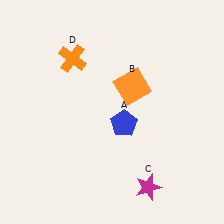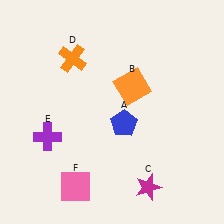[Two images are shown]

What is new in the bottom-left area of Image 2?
A purple cross (E) was added in the bottom-left area of Image 2.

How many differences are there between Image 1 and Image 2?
There are 2 differences between the two images.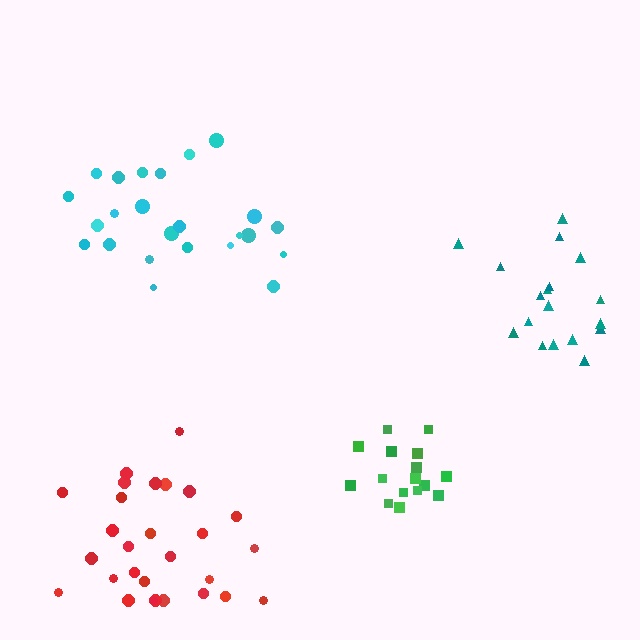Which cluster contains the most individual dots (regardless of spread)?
Red (28).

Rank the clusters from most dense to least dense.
green, red, teal, cyan.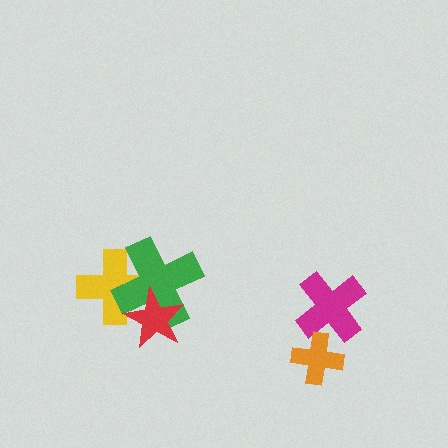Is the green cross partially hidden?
Yes, it is partially covered by another shape.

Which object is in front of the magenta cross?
The orange cross is in front of the magenta cross.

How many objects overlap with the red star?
2 objects overlap with the red star.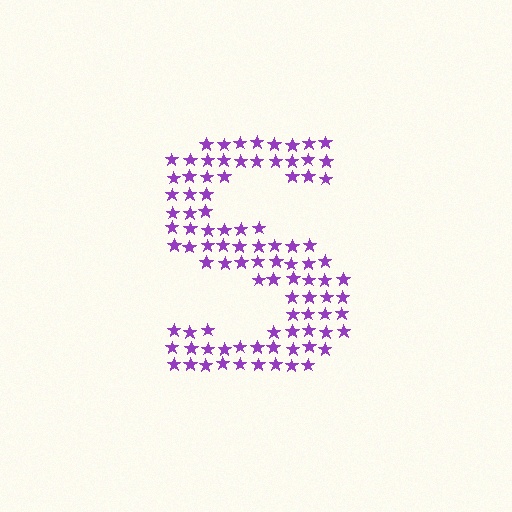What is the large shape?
The large shape is the letter S.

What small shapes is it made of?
It is made of small stars.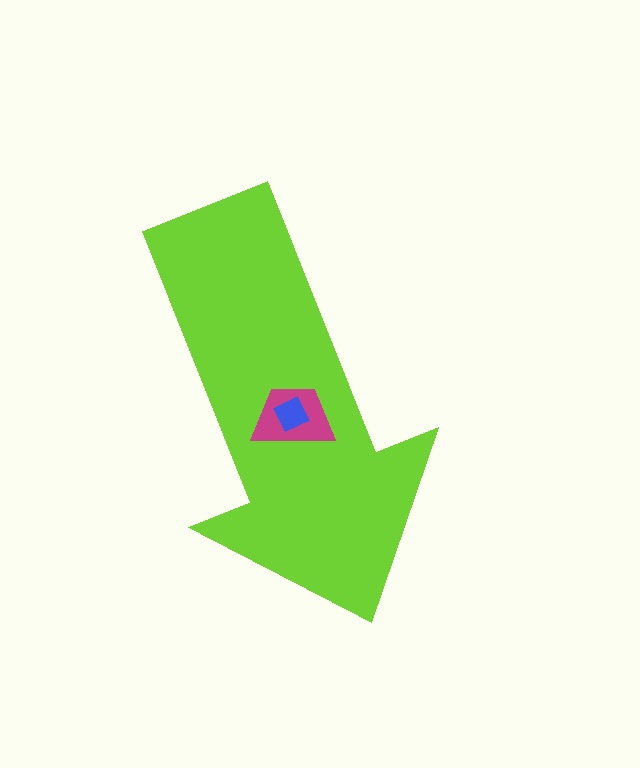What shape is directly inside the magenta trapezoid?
The blue square.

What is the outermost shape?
The lime arrow.